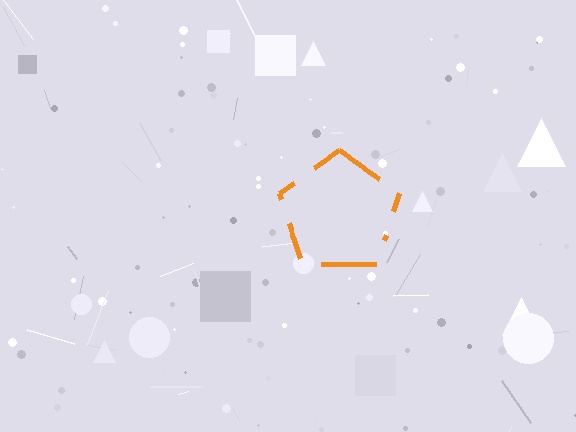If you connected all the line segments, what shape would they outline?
They would outline a pentagon.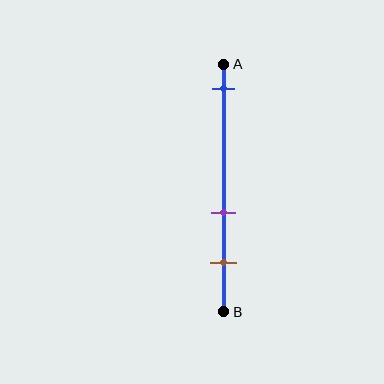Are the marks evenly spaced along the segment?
No, the marks are not evenly spaced.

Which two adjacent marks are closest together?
The purple and brown marks are the closest adjacent pair.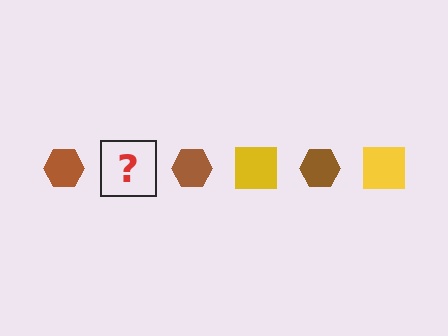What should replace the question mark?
The question mark should be replaced with a yellow square.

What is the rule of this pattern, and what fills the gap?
The rule is that the pattern alternates between brown hexagon and yellow square. The gap should be filled with a yellow square.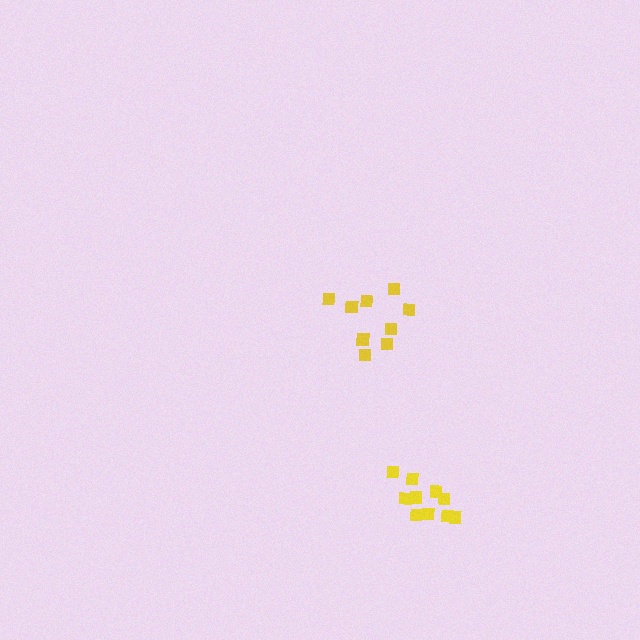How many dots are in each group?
Group 1: 9 dots, Group 2: 10 dots (19 total).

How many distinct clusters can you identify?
There are 2 distinct clusters.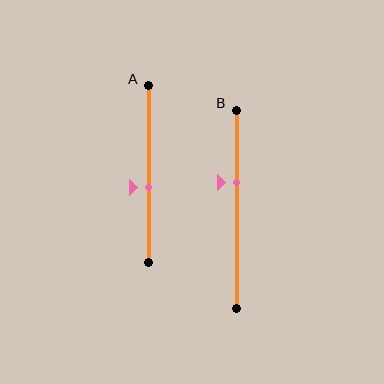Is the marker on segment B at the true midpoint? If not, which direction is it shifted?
No, the marker on segment B is shifted upward by about 14% of the segment length.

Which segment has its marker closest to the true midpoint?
Segment A has its marker closest to the true midpoint.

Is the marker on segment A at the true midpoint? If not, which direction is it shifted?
No, the marker on segment A is shifted downward by about 8% of the segment length.